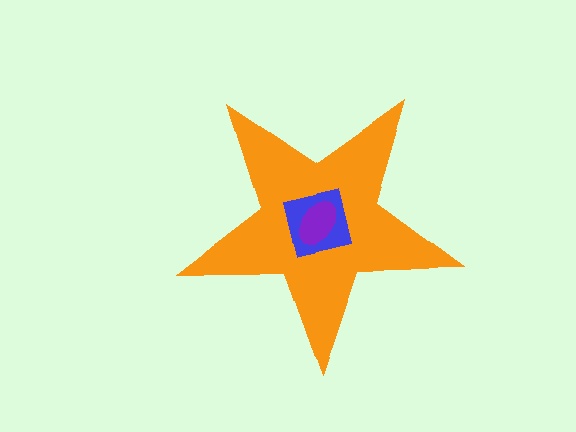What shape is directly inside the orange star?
The blue square.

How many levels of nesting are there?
3.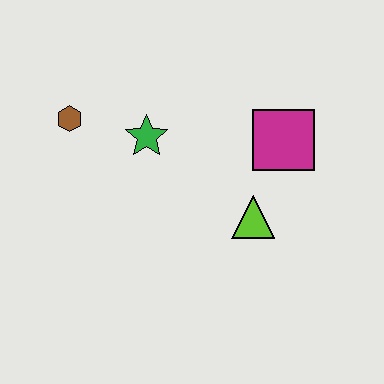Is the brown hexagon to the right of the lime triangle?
No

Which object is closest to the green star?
The brown hexagon is closest to the green star.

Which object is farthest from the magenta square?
The brown hexagon is farthest from the magenta square.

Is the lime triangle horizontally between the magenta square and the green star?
Yes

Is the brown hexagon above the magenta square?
Yes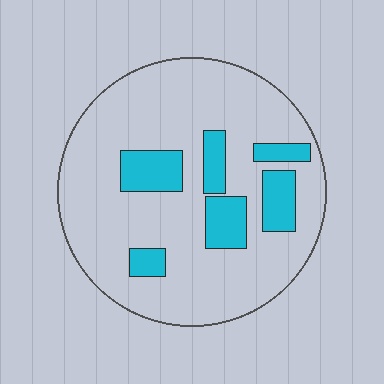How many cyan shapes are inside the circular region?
6.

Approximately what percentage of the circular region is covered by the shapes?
Approximately 20%.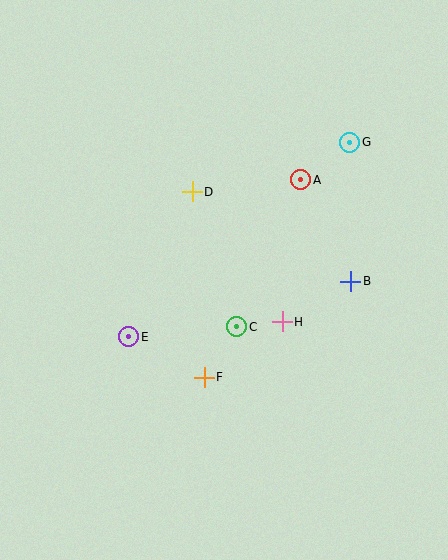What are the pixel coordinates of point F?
Point F is at (204, 377).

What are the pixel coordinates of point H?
Point H is at (282, 322).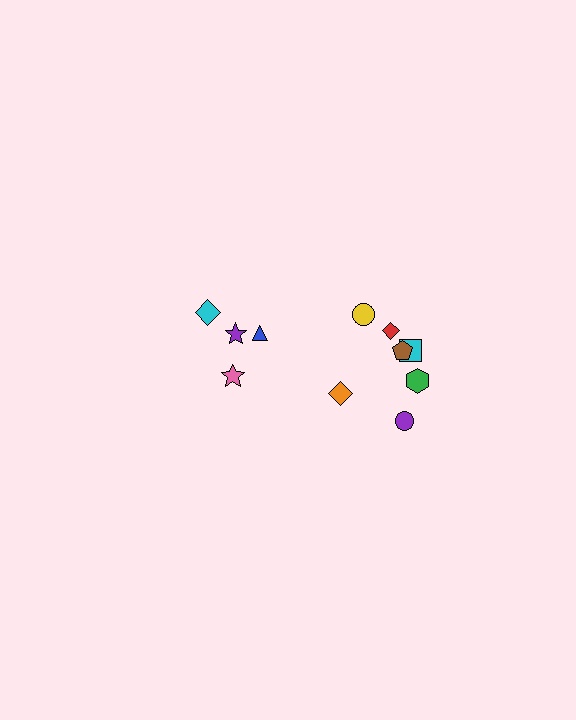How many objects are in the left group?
There are 4 objects.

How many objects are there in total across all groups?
There are 11 objects.